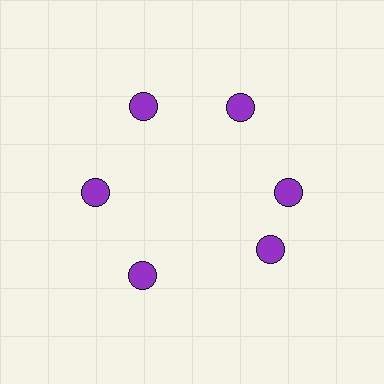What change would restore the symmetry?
The symmetry would be restored by rotating it back into even spacing with its neighbors so that all 6 circles sit at equal angles and equal distance from the center.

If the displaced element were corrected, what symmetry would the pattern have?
It would have 6-fold rotational symmetry — the pattern would map onto itself every 60 degrees.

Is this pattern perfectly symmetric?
No. The 6 purple circles are arranged in a ring, but one element near the 5 o'clock position is rotated out of alignment along the ring, breaking the 6-fold rotational symmetry.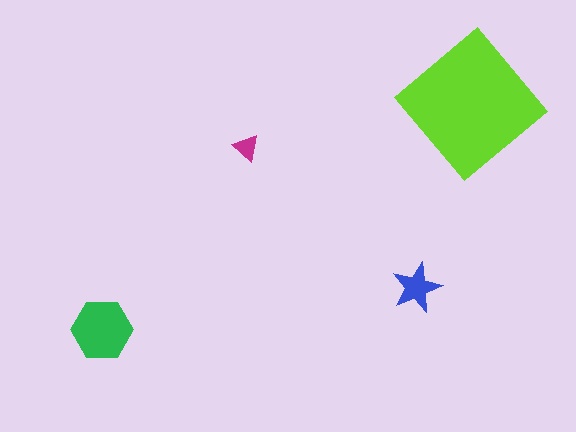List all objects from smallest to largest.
The magenta triangle, the blue star, the green hexagon, the lime diamond.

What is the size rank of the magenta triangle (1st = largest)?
4th.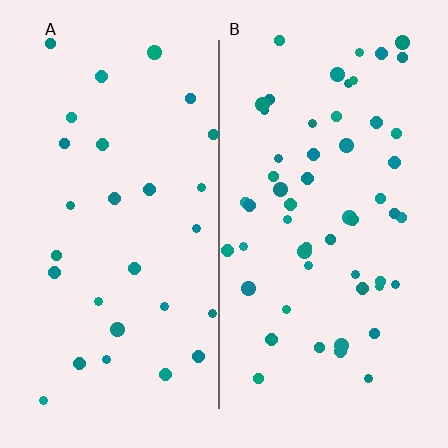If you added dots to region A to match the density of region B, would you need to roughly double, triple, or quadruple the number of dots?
Approximately double.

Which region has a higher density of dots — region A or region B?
B (the right).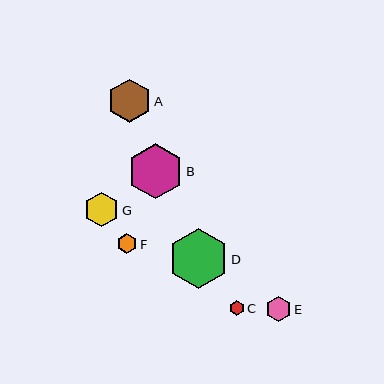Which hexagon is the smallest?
Hexagon C is the smallest with a size of approximately 15 pixels.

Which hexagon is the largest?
Hexagon D is the largest with a size of approximately 60 pixels.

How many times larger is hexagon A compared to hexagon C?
Hexagon A is approximately 2.8 times the size of hexagon C.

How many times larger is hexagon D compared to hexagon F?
Hexagon D is approximately 3.0 times the size of hexagon F.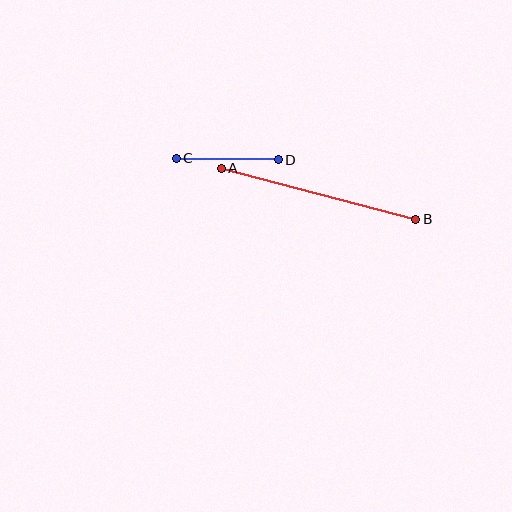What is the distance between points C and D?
The distance is approximately 102 pixels.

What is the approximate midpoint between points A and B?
The midpoint is at approximately (318, 194) pixels.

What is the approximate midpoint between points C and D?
The midpoint is at approximately (227, 159) pixels.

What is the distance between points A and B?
The distance is approximately 201 pixels.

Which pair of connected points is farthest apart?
Points A and B are farthest apart.